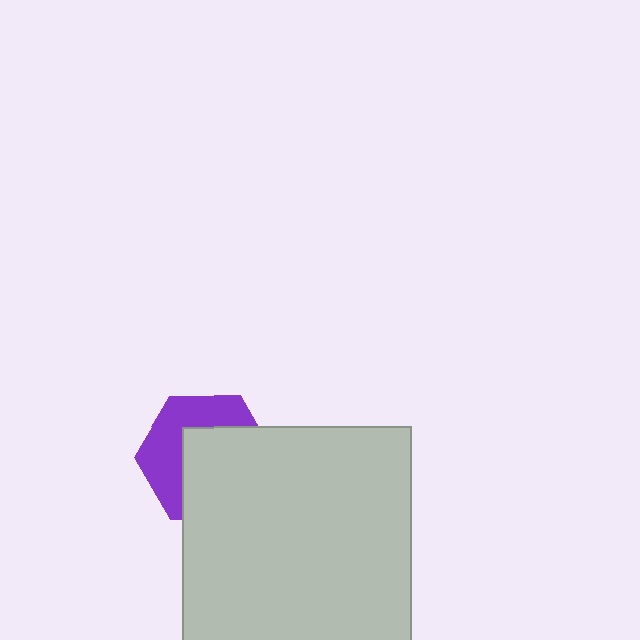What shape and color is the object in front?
The object in front is a light gray square.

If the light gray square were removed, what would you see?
You would see the complete purple hexagon.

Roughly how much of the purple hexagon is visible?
A small part of it is visible (roughly 44%).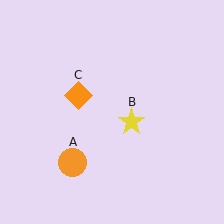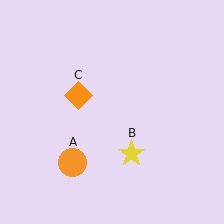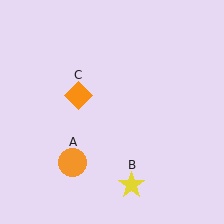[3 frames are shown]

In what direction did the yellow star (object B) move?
The yellow star (object B) moved down.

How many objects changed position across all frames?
1 object changed position: yellow star (object B).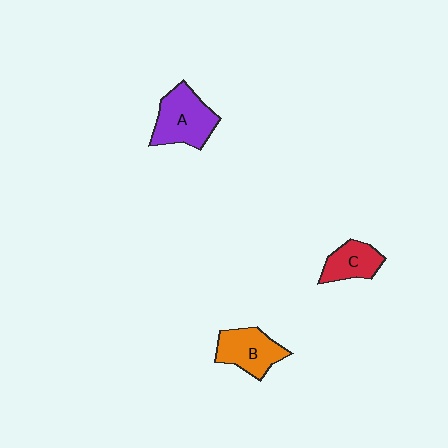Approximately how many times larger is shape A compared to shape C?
Approximately 1.5 times.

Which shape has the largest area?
Shape A (purple).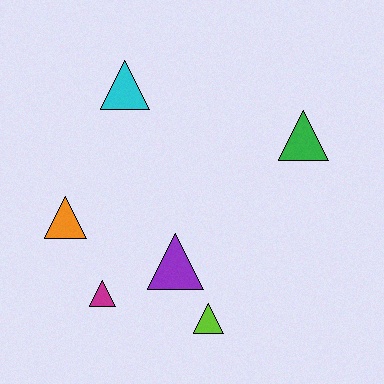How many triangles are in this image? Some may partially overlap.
There are 6 triangles.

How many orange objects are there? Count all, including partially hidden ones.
There is 1 orange object.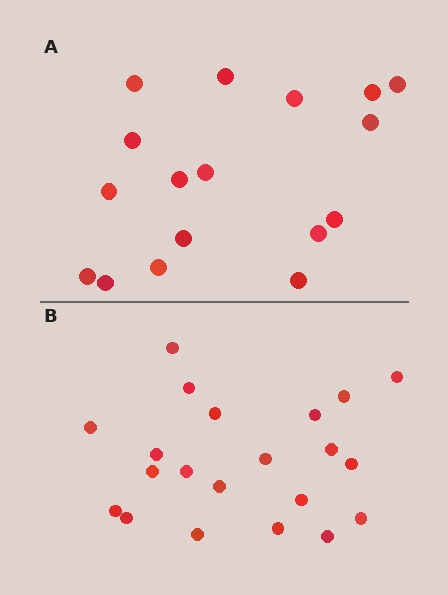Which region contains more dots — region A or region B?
Region B (the bottom region) has more dots.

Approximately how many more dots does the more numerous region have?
Region B has about 4 more dots than region A.